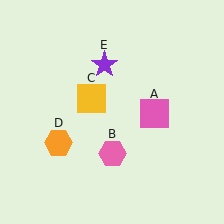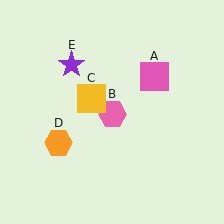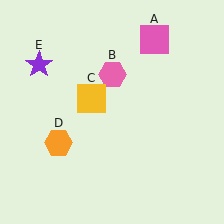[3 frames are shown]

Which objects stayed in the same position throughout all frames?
Yellow square (object C) and orange hexagon (object D) remained stationary.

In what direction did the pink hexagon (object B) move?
The pink hexagon (object B) moved up.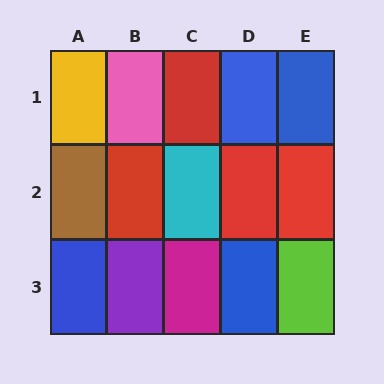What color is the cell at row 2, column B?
Red.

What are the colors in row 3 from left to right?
Blue, purple, magenta, blue, lime.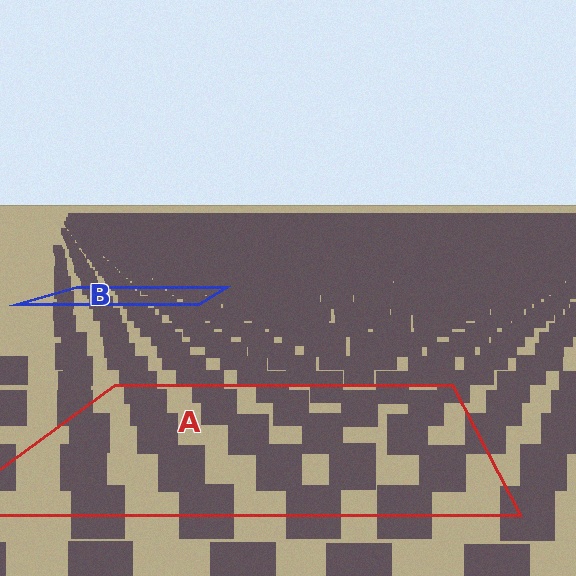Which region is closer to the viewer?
Region A is closer. The texture elements there are larger and more spread out.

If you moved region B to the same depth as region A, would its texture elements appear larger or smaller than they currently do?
They would appear larger. At a closer depth, the same texture elements are projected at a bigger on-screen size.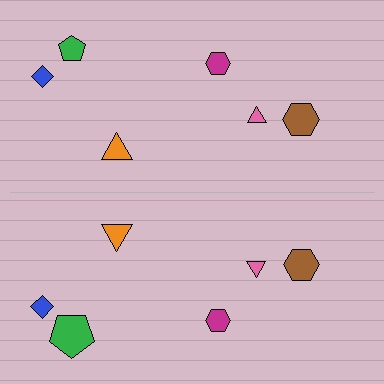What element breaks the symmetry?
The green pentagon on the bottom side has a different size than its mirror counterpart.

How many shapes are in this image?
There are 12 shapes in this image.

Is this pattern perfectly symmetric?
No, the pattern is not perfectly symmetric. The green pentagon on the bottom side has a different size than its mirror counterpart.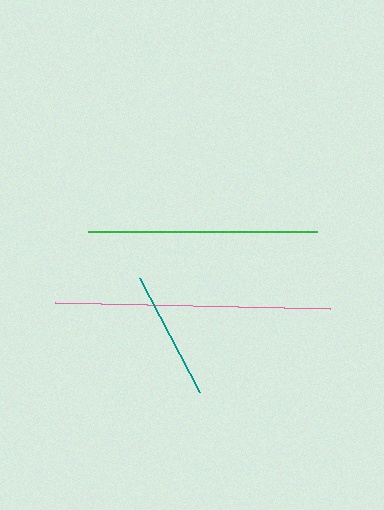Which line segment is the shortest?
The teal line is the shortest at approximately 129 pixels.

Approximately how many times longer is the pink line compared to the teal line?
The pink line is approximately 2.1 times the length of the teal line.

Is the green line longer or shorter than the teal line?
The green line is longer than the teal line.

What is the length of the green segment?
The green segment is approximately 229 pixels long.